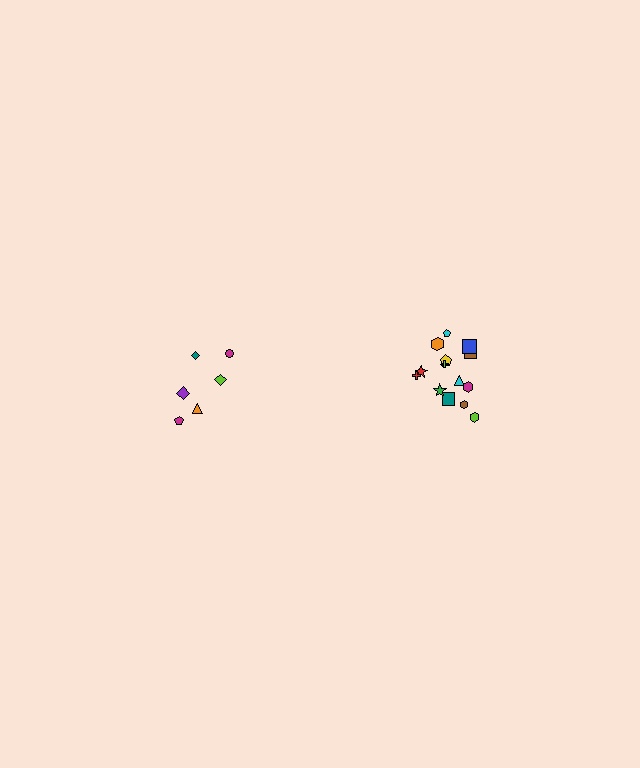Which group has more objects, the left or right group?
The right group.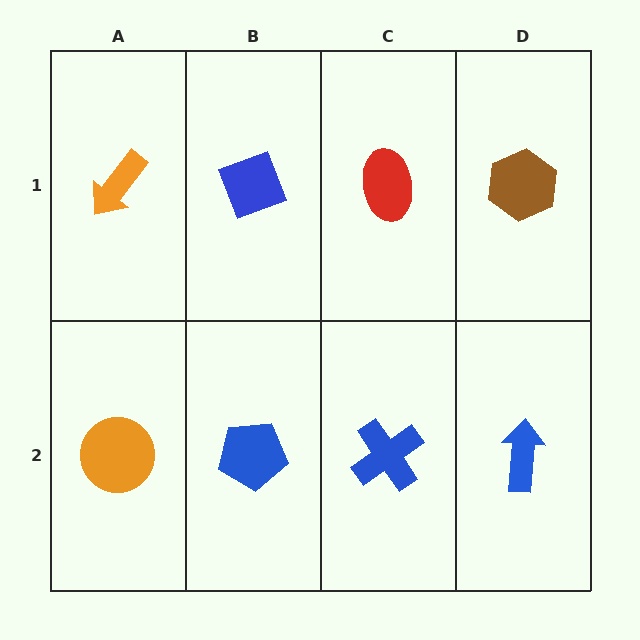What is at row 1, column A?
An orange arrow.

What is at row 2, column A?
An orange circle.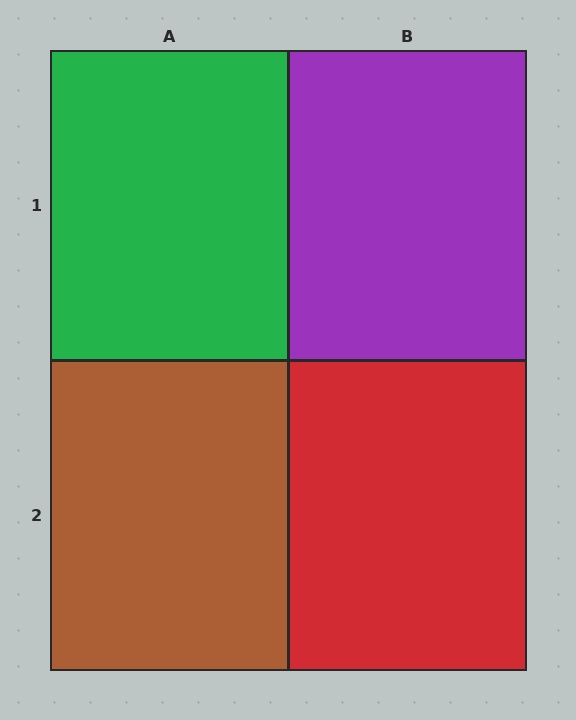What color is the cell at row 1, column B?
Purple.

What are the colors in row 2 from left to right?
Brown, red.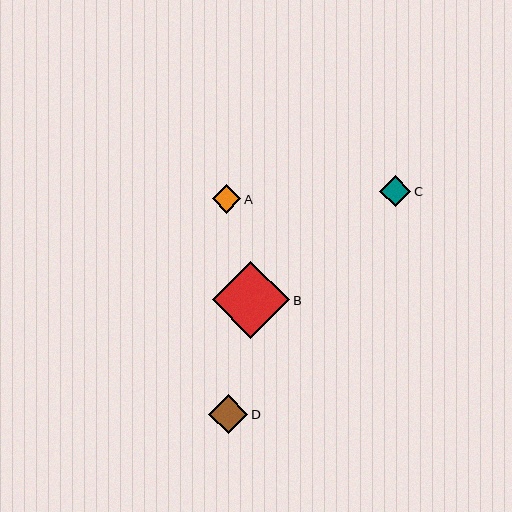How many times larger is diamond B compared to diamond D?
Diamond B is approximately 2.0 times the size of diamond D.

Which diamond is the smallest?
Diamond A is the smallest with a size of approximately 29 pixels.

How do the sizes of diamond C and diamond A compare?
Diamond C and diamond A are approximately the same size.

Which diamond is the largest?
Diamond B is the largest with a size of approximately 77 pixels.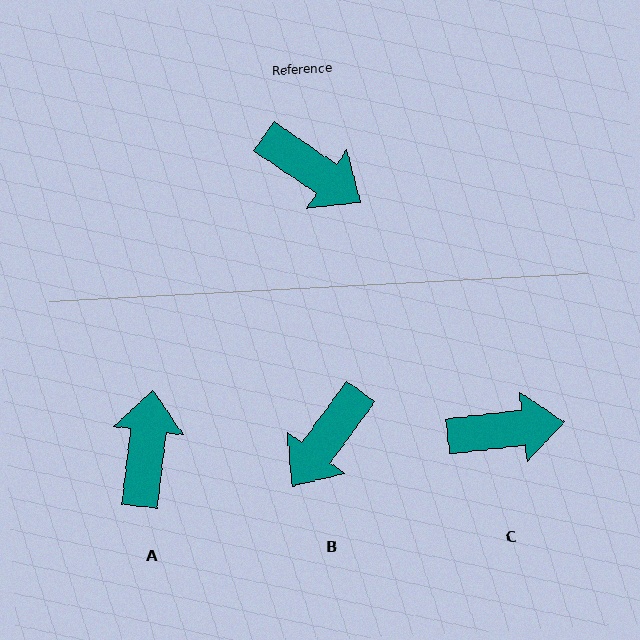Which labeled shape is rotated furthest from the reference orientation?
A, about 118 degrees away.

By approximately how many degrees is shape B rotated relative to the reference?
Approximately 92 degrees clockwise.